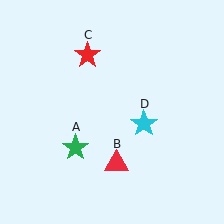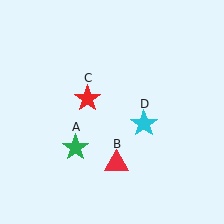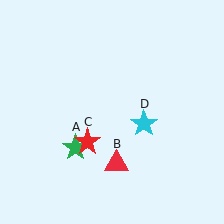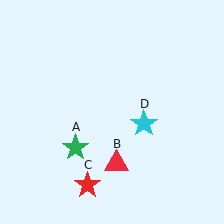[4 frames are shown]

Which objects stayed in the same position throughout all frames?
Green star (object A) and red triangle (object B) and cyan star (object D) remained stationary.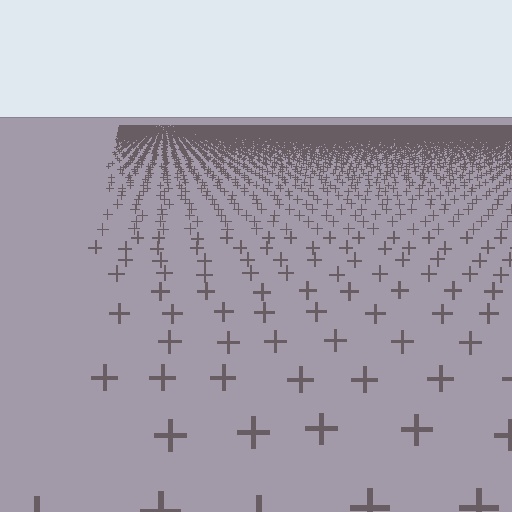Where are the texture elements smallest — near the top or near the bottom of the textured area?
Near the top.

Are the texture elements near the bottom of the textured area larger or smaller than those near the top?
Larger. Near the bottom, elements are closer to the viewer and appear at a bigger on-screen size.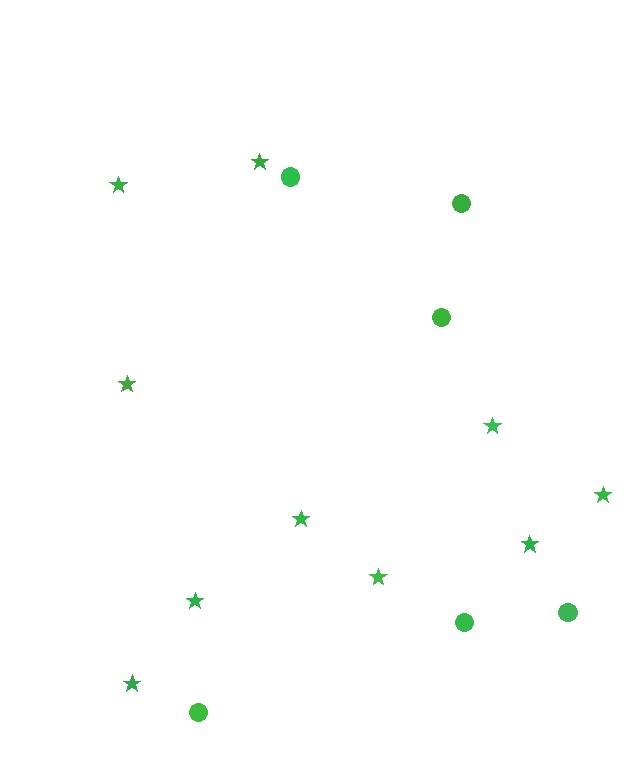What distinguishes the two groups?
There are 2 groups: one group of circles (6) and one group of stars (10).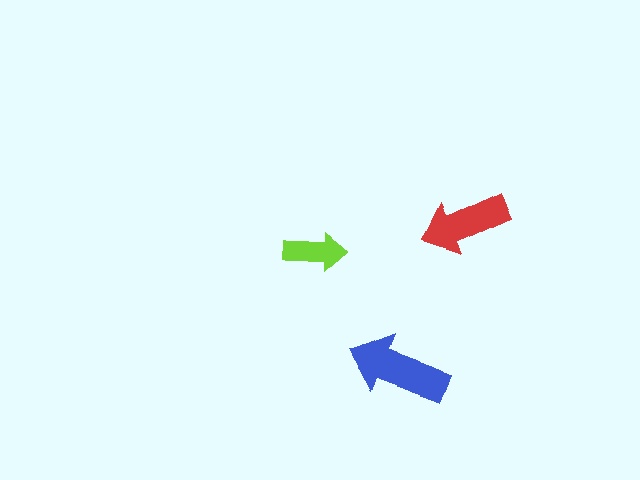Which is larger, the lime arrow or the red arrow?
The red one.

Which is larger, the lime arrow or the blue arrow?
The blue one.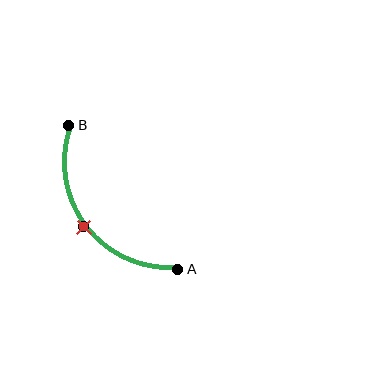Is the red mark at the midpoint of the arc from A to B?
Yes. The red mark lies on the arc at equal arc-length from both A and B — it is the arc midpoint.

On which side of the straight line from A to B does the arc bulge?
The arc bulges below and to the left of the straight line connecting A and B.